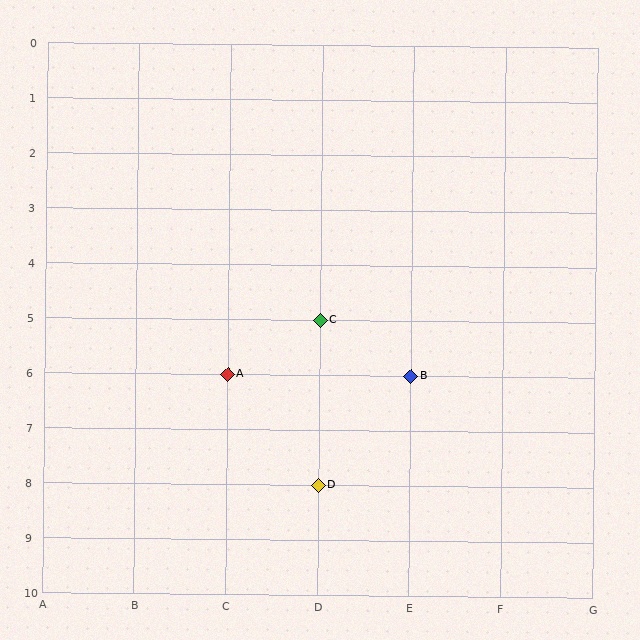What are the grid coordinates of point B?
Point B is at grid coordinates (E, 6).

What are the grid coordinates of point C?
Point C is at grid coordinates (D, 5).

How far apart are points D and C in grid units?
Points D and C are 3 rows apart.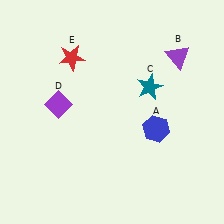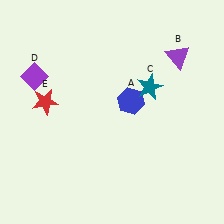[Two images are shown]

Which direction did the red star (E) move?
The red star (E) moved down.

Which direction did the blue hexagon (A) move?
The blue hexagon (A) moved up.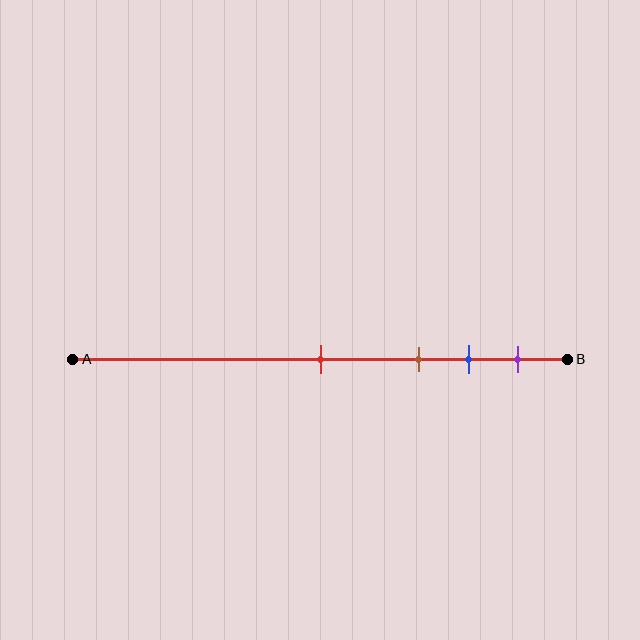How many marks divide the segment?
There are 4 marks dividing the segment.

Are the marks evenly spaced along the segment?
No, the marks are not evenly spaced.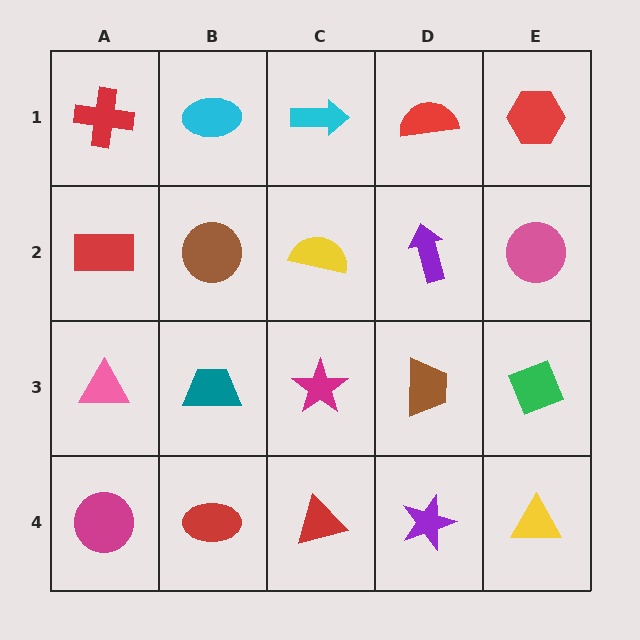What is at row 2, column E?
A pink circle.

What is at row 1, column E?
A red hexagon.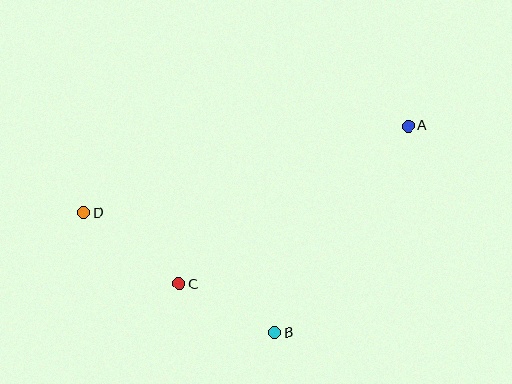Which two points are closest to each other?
Points B and C are closest to each other.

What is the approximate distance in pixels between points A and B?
The distance between A and B is approximately 246 pixels.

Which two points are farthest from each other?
Points A and D are farthest from each other.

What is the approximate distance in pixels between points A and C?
The distance between A and C is approximately 278 pixels.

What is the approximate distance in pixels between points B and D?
The distance between B and D is approximately 225 pixels.